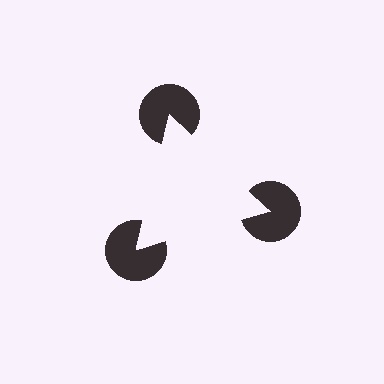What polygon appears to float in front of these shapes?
An illusory triangle — its edges are inferred from the aligned wedge cuts in the pac-man discs, not physically drawn.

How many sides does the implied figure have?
3 sides.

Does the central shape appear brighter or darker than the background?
It typically appears slightly brighter than the background, even though no actual brightness change is drawn.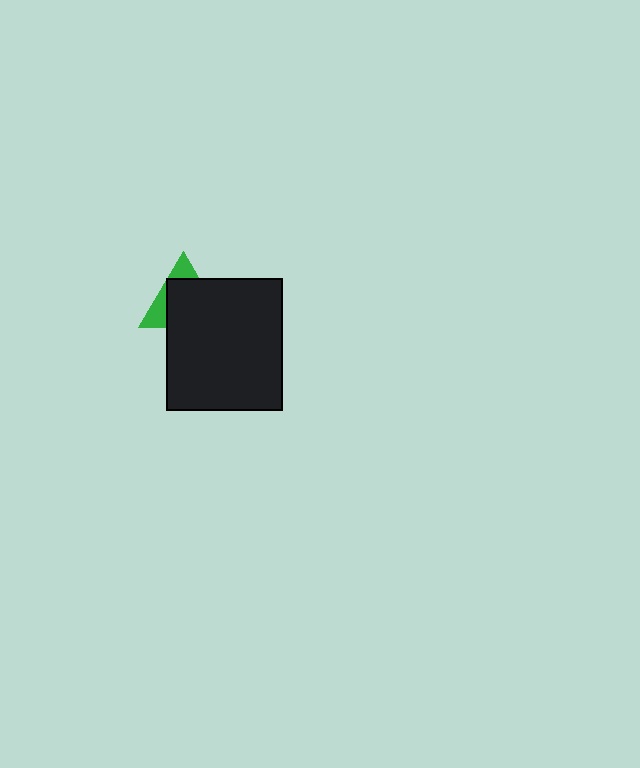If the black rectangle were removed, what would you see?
You would see the complete green triangle.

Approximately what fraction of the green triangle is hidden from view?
Roughly 69% of the green triangle is hidden behind the black rectangle.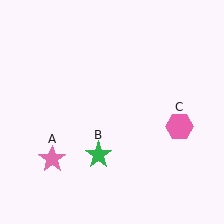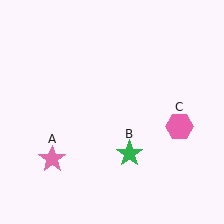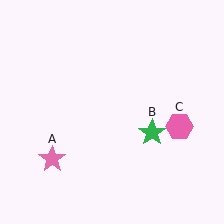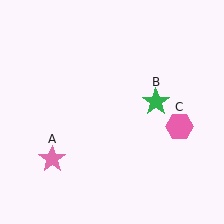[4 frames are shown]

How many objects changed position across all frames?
1 object changed position: green star (object B).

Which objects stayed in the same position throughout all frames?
Pink star (object A) and pink hexagon (object C) remained stationary.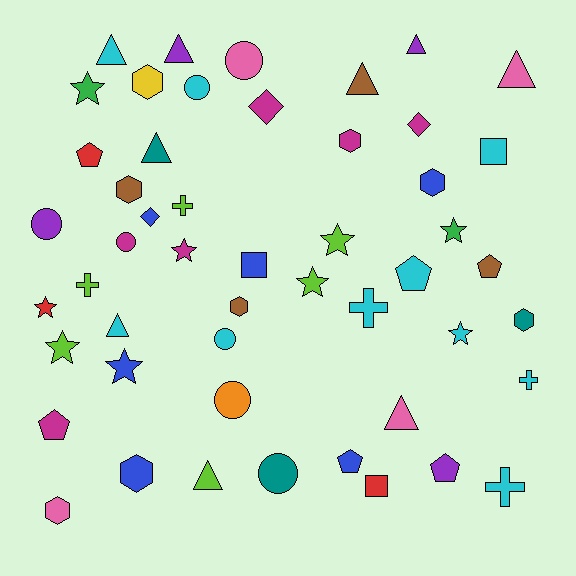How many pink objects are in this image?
There are 4 pink objects.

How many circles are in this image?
There are 7 circles.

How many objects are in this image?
There are 50 objects.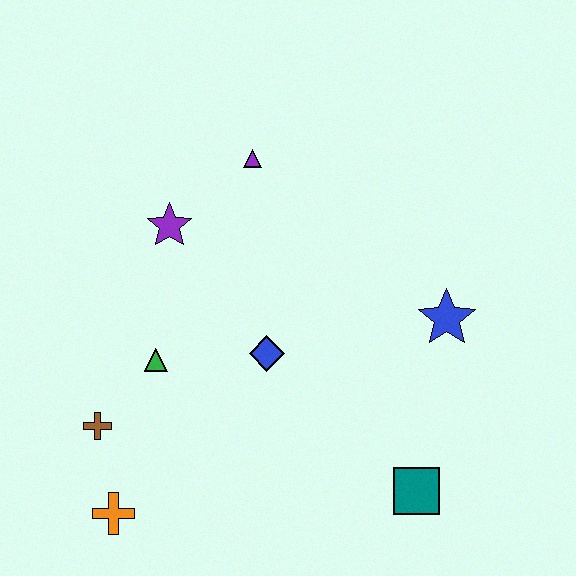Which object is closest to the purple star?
The purple triangle is closest to the purple star.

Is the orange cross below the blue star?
Yes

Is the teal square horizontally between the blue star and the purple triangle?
Yes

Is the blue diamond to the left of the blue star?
Yes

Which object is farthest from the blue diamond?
The orange cross is farthest from the blue diamond.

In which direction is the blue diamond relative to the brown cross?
The blue diamond is to the right of the brown cross.